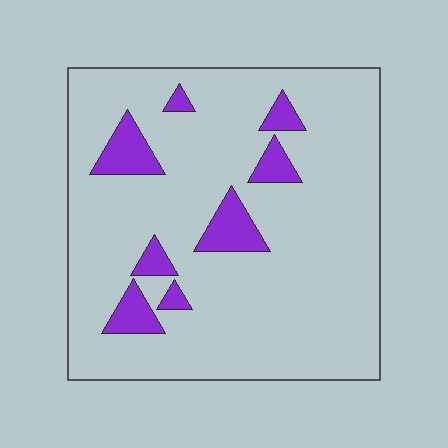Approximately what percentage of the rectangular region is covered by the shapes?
Approximately 10%.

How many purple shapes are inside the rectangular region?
8.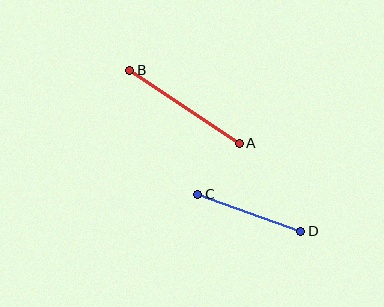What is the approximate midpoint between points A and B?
The midpoint is at approximately (184, 107) pixels.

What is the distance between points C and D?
The distance is approximately 110 pixels.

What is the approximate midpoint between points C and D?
The midpoint is at approximately (249, 213) pixels.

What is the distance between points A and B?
The distance is approximately 131 pixels.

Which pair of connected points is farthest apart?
Points A and B are farthest apart.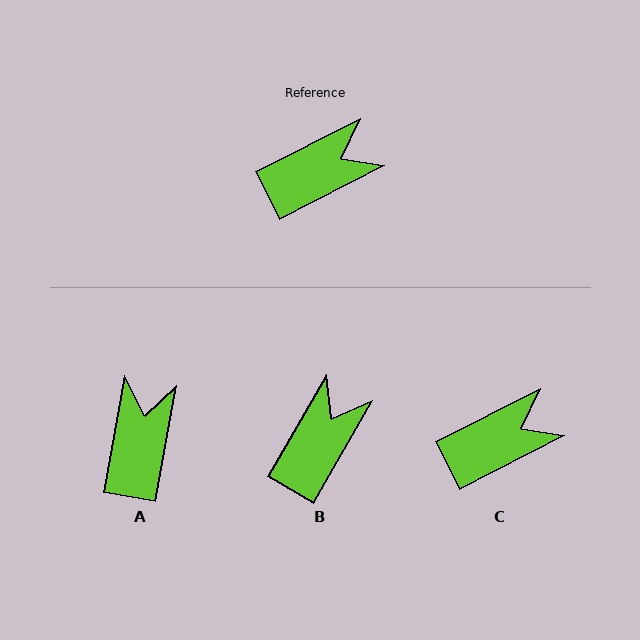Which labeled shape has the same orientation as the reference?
C.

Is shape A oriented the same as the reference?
No, it is off by about 53 degrees.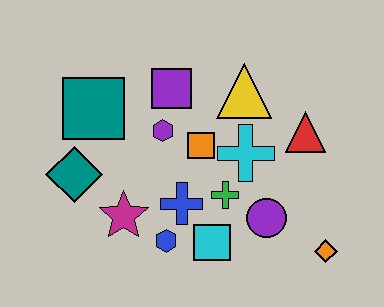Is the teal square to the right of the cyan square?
No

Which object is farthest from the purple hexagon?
The orange diamond is farthest from the purple hexagon.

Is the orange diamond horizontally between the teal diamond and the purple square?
No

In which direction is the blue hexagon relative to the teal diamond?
The blue hexagon is to the right of the teal diamond.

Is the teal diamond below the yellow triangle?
Yes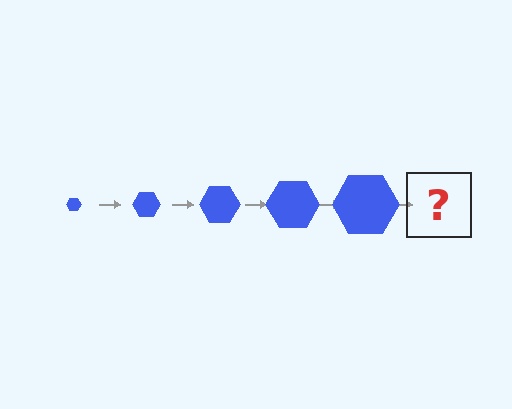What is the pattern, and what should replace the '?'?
The pattern is that the hexagon gets progressively larger each step. The '?' should be a blue hexagon, larger than the previous one.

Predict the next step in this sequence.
The next step is a blue hexagon, larger than the previous one.